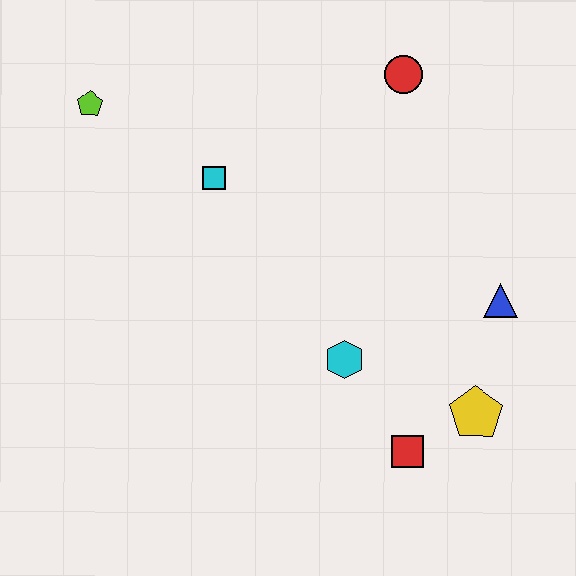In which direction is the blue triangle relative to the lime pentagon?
The blue triangle is to the right of the lime pentagon.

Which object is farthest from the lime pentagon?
The yellow pentagon is farthest from the lime pentagon.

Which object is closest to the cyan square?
The lime pentagon is closest to the cyan square.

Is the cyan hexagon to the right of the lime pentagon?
Yes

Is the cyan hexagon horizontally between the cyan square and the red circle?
Yes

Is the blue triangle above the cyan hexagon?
Yes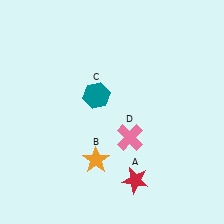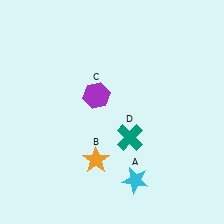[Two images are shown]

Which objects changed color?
A changed from red to cyan. C changed from teal to purple. D changed from pink to teal.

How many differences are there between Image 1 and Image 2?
There are 3 differences between the two images.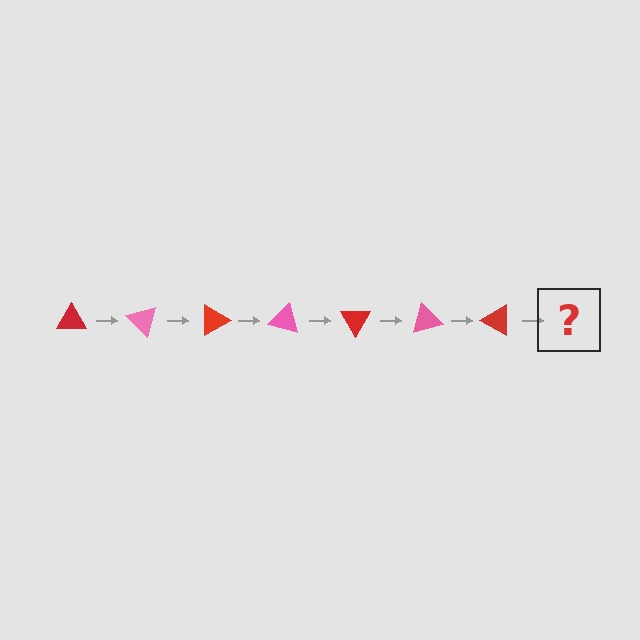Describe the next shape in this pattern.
It should be a pink triangle, rotated 315 degrees from the start.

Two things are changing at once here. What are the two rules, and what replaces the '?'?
The two rules are that it rotates 45 degrees each step and the color cycles through red and pink. The '?' should be a pink triangle, rotated 315 degrees from the start.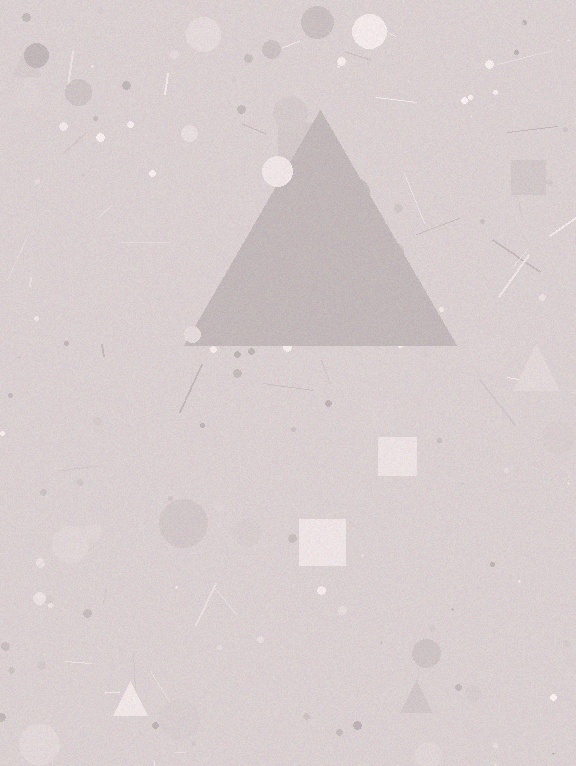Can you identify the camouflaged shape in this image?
The camouflaged shape is a triangle.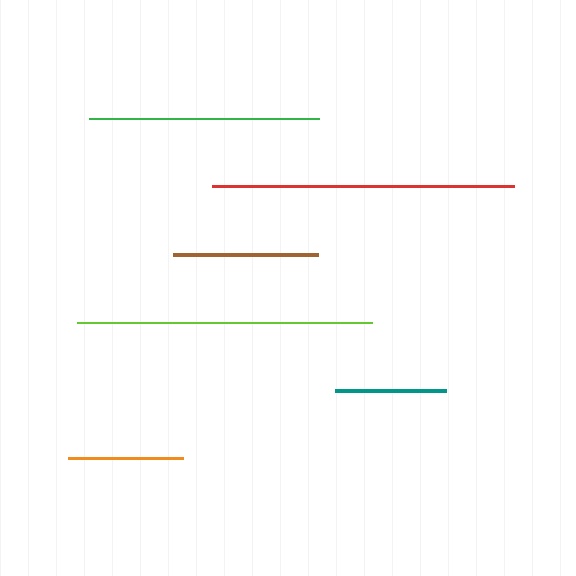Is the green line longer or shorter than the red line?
The red line is longer than the green line.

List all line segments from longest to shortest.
From longest to shortest: red, lime, green, brown, orange, teal.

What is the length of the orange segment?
The orange segment is approximately 115 pixels long.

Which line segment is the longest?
The red line is the longest at approximately 303 pixels.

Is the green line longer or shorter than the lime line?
The lime line is longer than the green line.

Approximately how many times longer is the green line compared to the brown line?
The green line is approximately 1.6 times the length of the brown line.